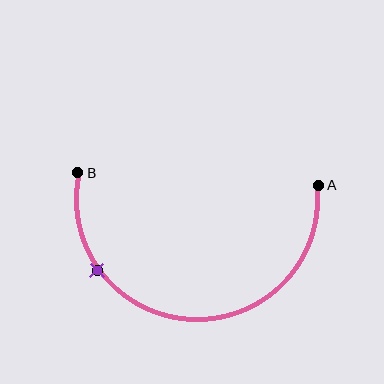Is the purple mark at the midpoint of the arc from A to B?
No. The purple mark lies on the arc but is closer to endpoint B. The arc midpoint would be at the point on the curve equidistant along the arc from both A and B.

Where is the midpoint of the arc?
The arc midpoint is the point on the curve farthest from the straight line joining A and B. It sits below that line.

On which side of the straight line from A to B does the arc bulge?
The arc bulges below the straight line connecting A and B.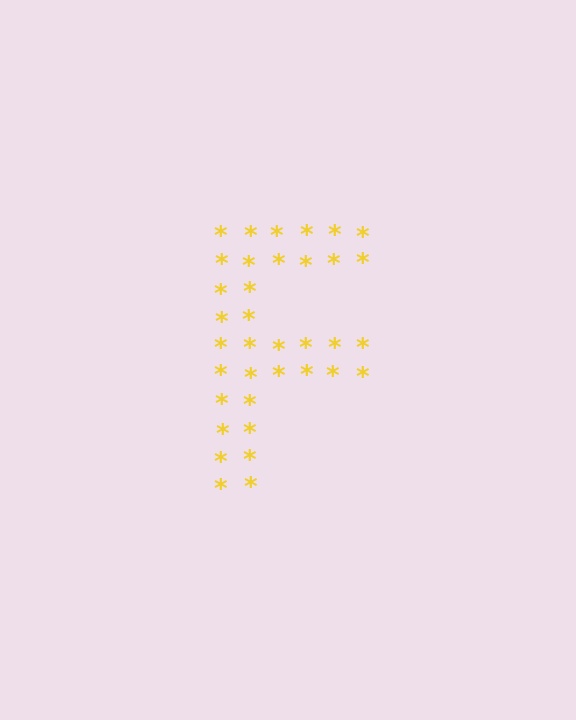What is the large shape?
The large shape is the letter F.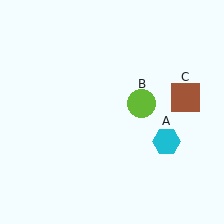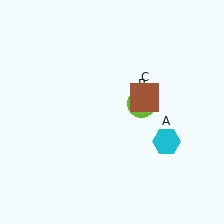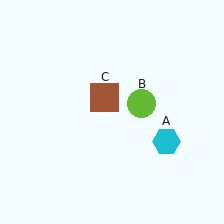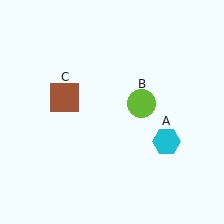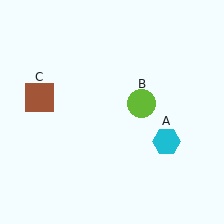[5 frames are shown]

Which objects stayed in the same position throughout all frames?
Cyan hexagon (object A) and lime circle (object B) remained stationary.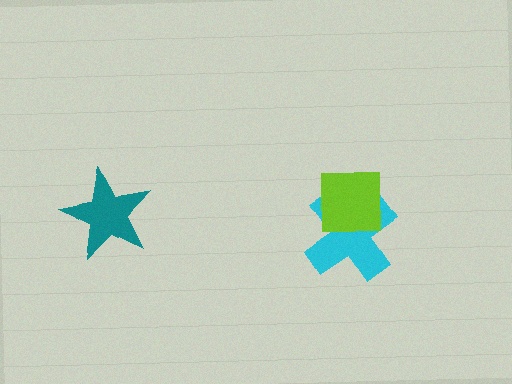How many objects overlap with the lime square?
1 object overlaps with the lime square.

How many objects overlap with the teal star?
0 objects overlap with the teal star.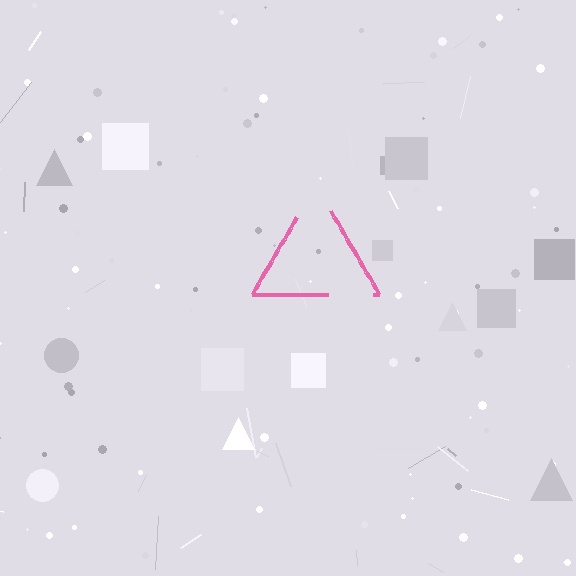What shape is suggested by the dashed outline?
The dashed outline suggests a triangle.